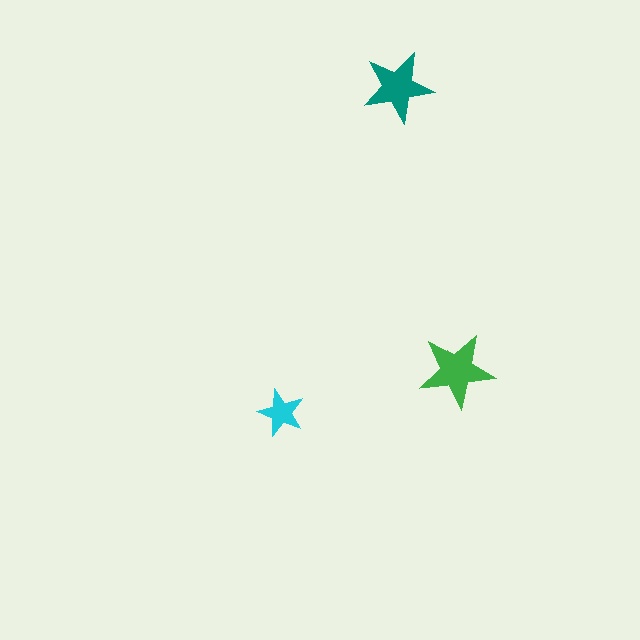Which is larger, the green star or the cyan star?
The green one.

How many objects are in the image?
There are 3 objects in the image.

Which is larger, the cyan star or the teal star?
The teal one.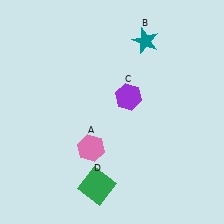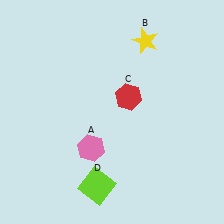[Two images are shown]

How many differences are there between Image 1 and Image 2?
There are 3 differences between the two images.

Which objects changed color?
B changed from teal to yellow. C changed from purple to red. D changed from green to lime.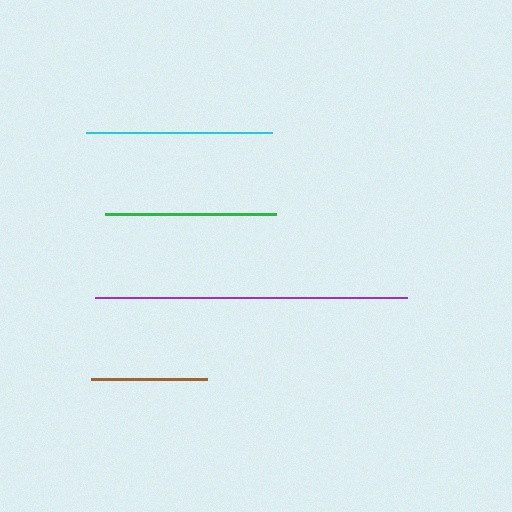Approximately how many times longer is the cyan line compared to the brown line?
The cyan line is approximately 1.6 times the length of the brown line.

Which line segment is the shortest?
The brown line is the shortest at approximately 116 pixels.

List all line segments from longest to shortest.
From longest to shortest: purple, cyan, green, brown.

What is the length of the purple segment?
The purple segment is approximately 312 pixels long.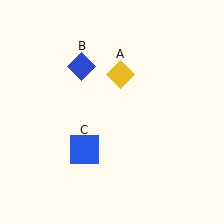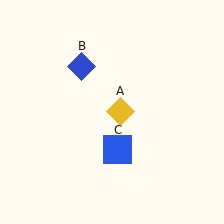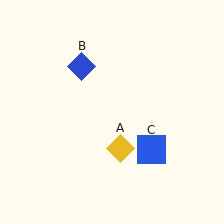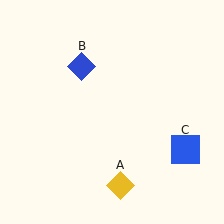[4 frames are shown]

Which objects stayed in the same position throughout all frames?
Blue diamond (object B) remained stationary.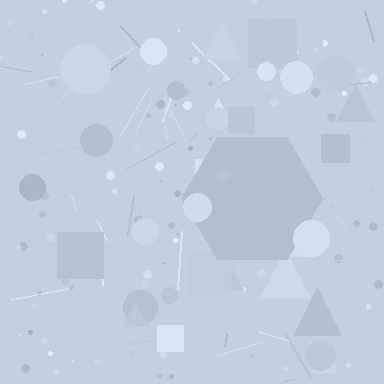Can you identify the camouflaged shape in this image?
The camouflaged shape is a hexagon.